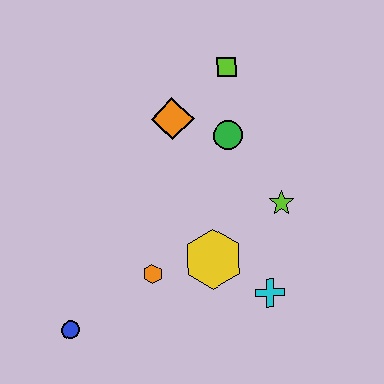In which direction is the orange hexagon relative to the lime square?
The orange hexagon is below the lime square.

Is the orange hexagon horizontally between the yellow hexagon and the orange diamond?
No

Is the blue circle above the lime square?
No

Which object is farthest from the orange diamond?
The blue circle is farthest from the orange diamond.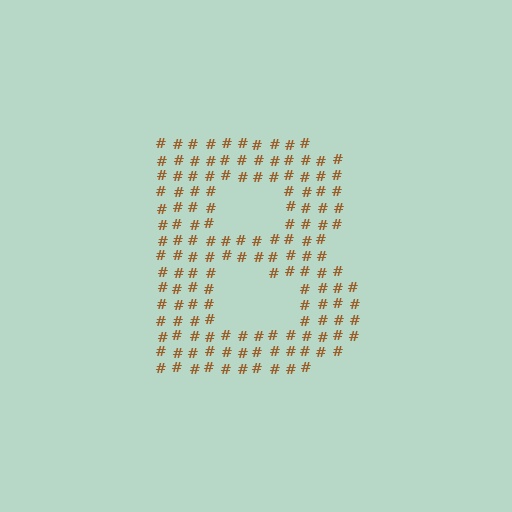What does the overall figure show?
The overall figure shows the letter B.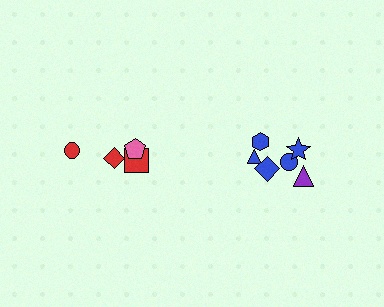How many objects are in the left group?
There are 4 objects.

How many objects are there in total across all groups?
There are 10 objects.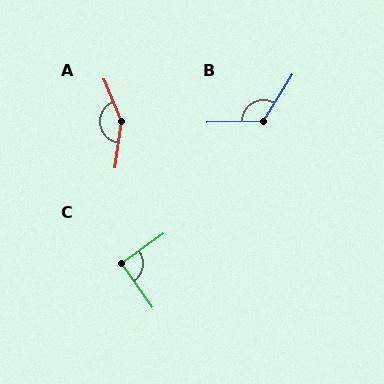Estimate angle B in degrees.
Approximately 123 degrees.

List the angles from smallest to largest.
C (91°), B (123°), A (150°).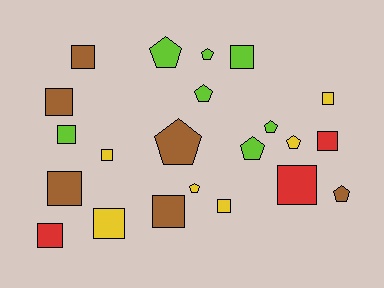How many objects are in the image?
There are 22 objects.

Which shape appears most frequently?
Square, with 13 objects.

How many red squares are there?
There are 3 red squares.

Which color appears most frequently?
Lime, with 7 objects.